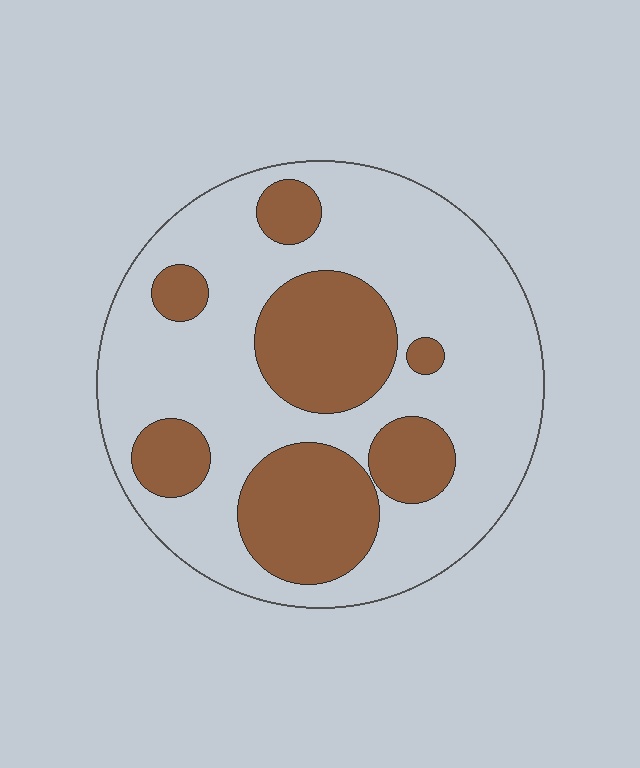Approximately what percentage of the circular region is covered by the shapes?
Approximately 30%.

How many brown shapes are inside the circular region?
7.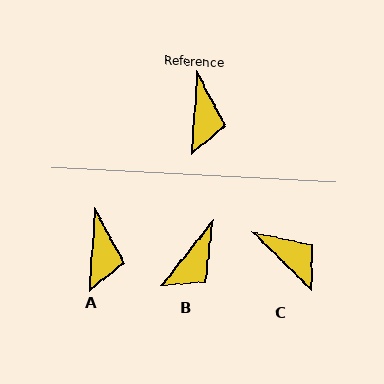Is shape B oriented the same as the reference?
No, it is off by about 34 degrees.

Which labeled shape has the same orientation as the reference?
A.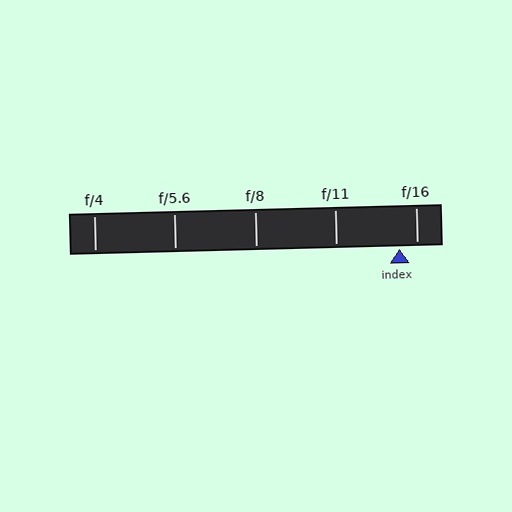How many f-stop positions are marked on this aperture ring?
There are 5 f-stop positions marked.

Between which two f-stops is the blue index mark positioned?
The index mark is between f/11 and f/16.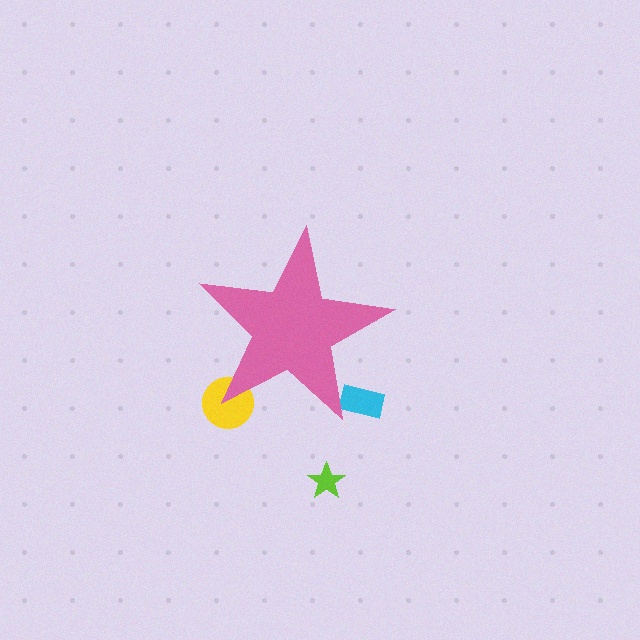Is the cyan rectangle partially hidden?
Yes, the cyan rectangle is partially hidden behind the pink star.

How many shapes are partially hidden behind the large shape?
2 shapes are partially hidden.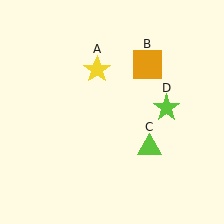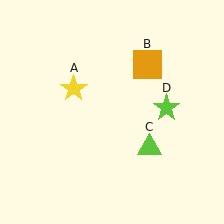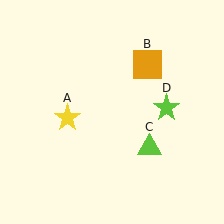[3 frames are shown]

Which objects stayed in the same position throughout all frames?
Orange square (object B) and lime triangle (object C) and lime star (object D) remained stationary.